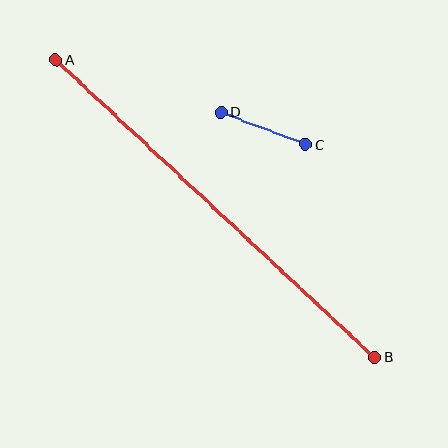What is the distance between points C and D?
The distance is approximately 90 pixels.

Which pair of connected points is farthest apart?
Points A and B are farthest apart.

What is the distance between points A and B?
The distance is approximately 436 pixels.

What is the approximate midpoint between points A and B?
The midpoint is at approximately (215, 208) pixels.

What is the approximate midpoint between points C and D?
The midpoint is at approximately (263, 128) pixels.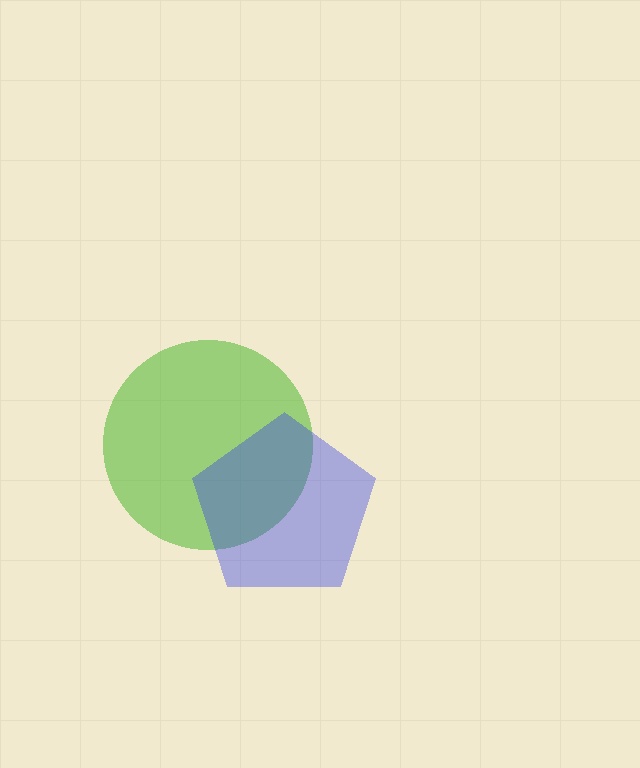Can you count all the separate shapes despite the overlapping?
Yes, there are 2 separate shapes.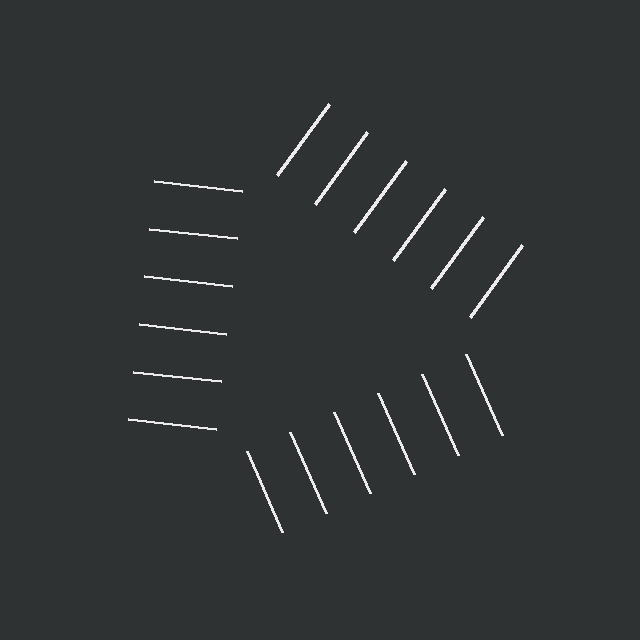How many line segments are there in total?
18 — 6 along each of the 3 edges.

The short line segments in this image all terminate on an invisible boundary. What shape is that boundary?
An illusory triangle — the line segments terminate on its edges but no continuous stroke is drawn.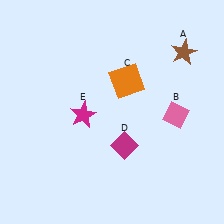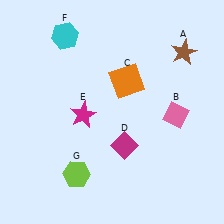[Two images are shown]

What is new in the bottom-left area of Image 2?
A lime hexagon (G) was added in the bottom-left area of Image 2.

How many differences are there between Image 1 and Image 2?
There are 2 differences between the two images.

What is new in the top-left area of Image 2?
A cyan hexagon (F) was added in the top-left area of Image 2.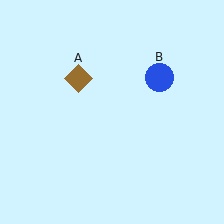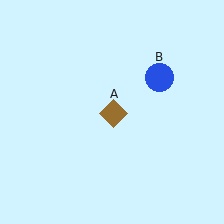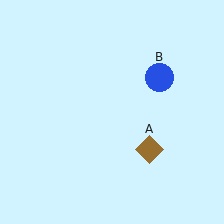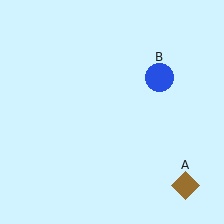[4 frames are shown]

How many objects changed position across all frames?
1 object changed position: brown diamond (object A).